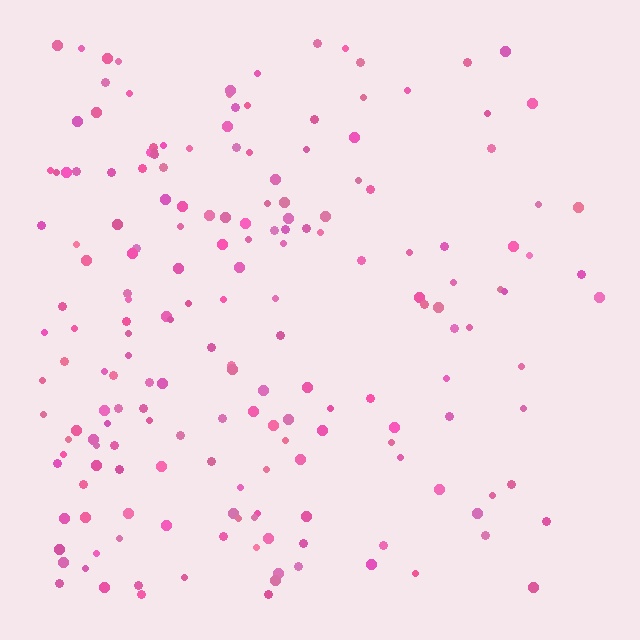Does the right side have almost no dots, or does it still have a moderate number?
Still a moderate number, just noticeably fewer than the left.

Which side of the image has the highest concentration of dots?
The left.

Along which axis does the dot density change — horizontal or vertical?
Horizontal.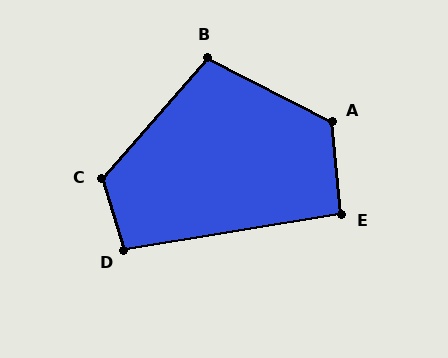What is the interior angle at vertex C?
Approximately 121 degrees (obtuse).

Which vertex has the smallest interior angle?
E, at approximately 94 degrees.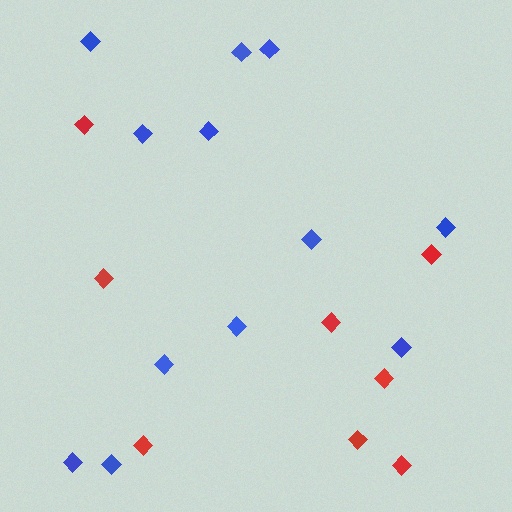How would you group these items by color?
There are 2 groups: one group of red diamonds (8) and one group of blue diamonds (12).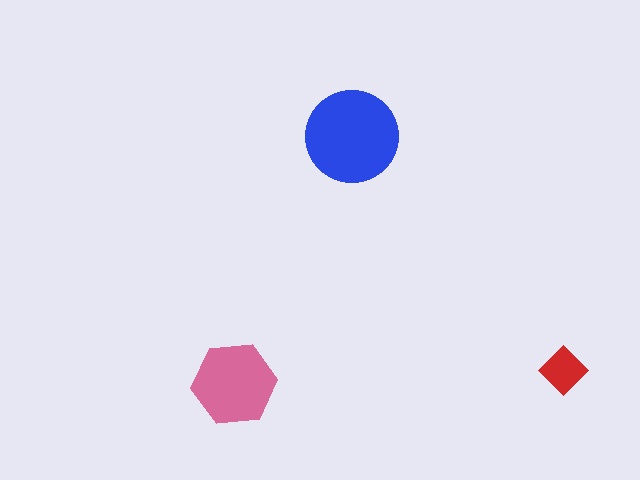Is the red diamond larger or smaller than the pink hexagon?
Smaller.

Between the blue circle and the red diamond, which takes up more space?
The blue circle.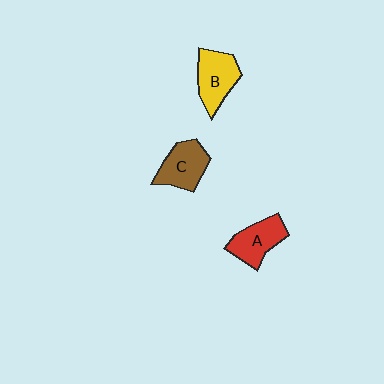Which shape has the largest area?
Shape B (yellow).